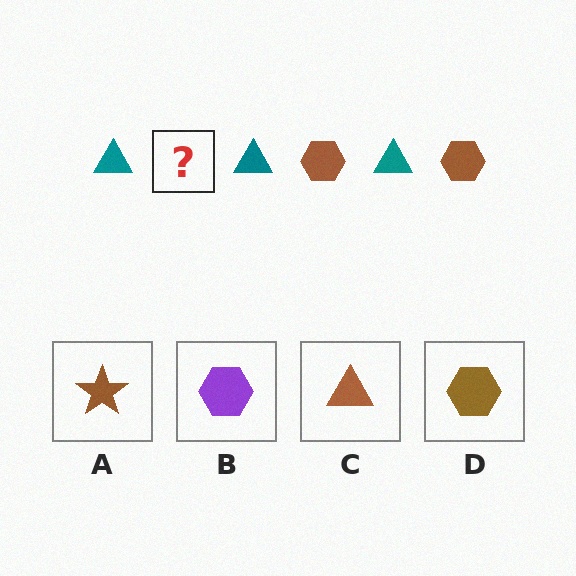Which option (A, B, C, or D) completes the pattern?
D.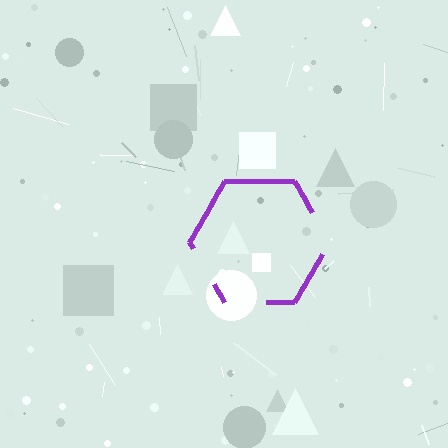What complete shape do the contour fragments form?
The contour fragments form a hexagon.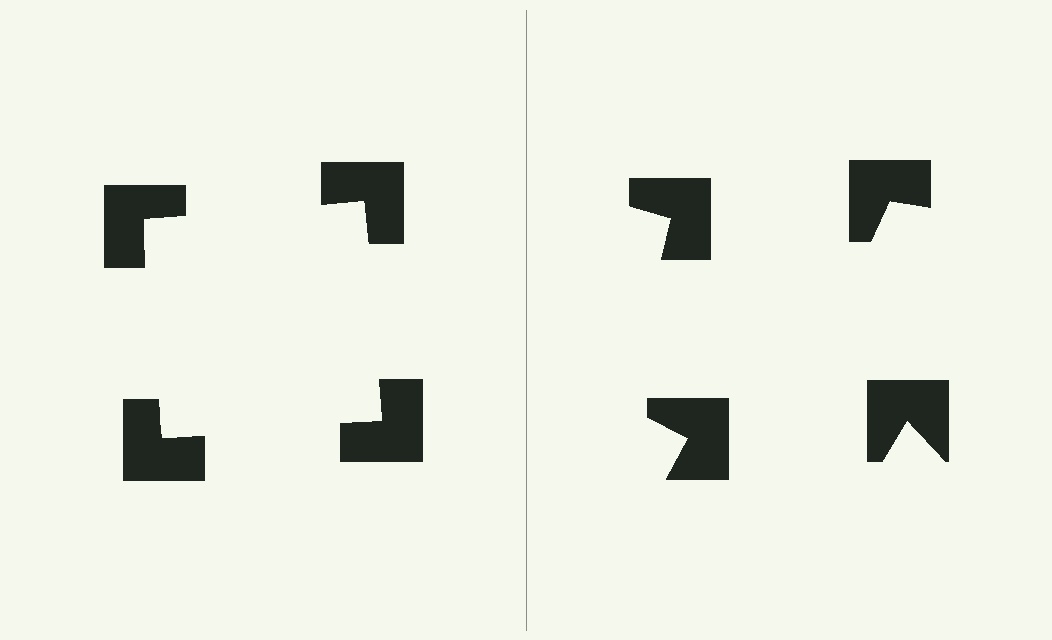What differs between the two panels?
The notched squares are positioned identically on both sides; only the wedge orientations differ. On the left they align to a square; on the right they are misaligned.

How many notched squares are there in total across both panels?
8 — 4 on each side.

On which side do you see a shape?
An illusory square appears on the left side. On the right side the wedge cuts are rotated, so no coherent shape forms.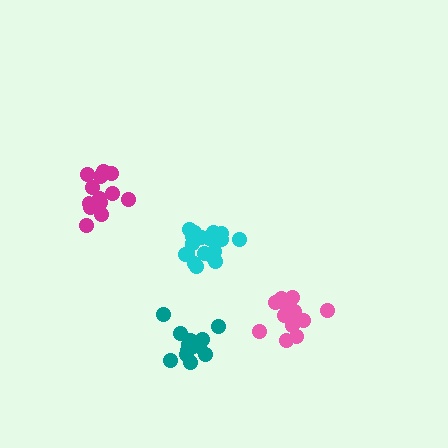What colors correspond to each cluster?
The clusters are colored: cyan, pink, magenta, teal.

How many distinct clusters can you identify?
There are 4 distinct clusters.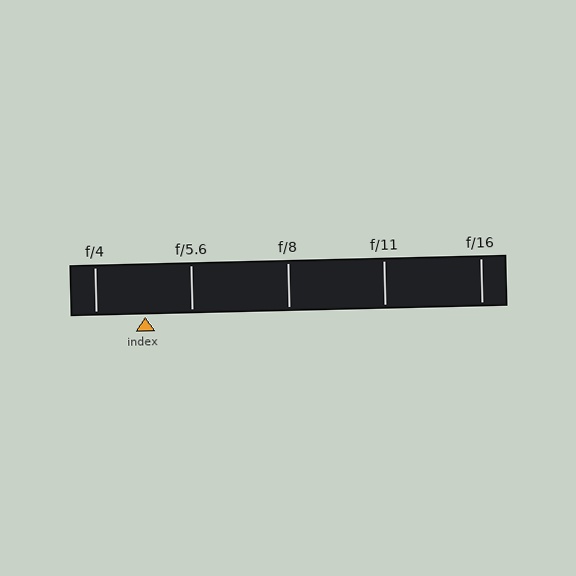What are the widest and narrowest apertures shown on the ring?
The widest aperture shown is f/4 and the narrowest is f/16.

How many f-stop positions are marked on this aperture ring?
There are 5 f-stop positions marked.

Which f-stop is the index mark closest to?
The index mark is closest to f/5.6.